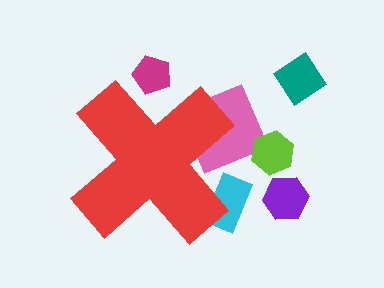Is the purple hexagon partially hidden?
No, the purple hexagon is fully visible.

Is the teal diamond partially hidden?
No, the teal diamond is fully visible.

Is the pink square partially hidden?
Yes, the pink square is partially hidden behind the red cross.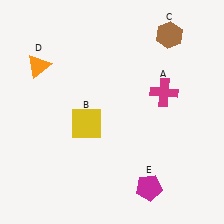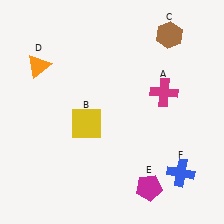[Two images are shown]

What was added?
A blue cross (F) was added in Image 2.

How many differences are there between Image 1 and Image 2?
There is 1 difference between the two images.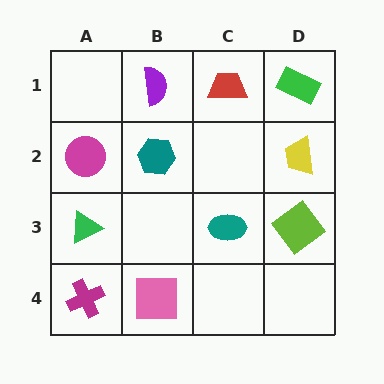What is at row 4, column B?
A pink square.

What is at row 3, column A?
A green triangle.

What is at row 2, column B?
A teal hexagon.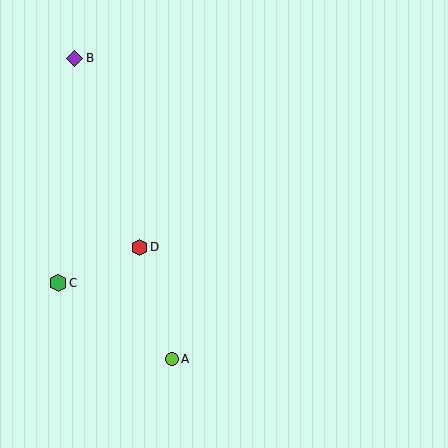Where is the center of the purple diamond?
The center of the purple diamond is at (75, 58).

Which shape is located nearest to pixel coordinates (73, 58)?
The purple diamond (labeled B) at (75, 58) is nearest to that location.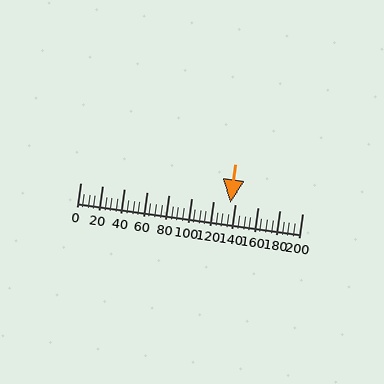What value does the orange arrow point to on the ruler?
The orange arrow points to approximately 135.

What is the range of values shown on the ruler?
The ruler shows values from 0 to 200.